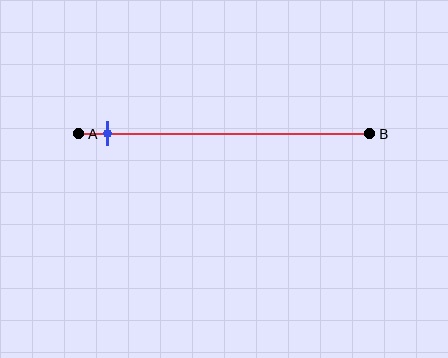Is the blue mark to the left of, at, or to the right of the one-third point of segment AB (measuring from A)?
The blue mark is to the left of the one-third point of segment AB.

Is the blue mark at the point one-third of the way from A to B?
No, the mark is at about 10% from A, not at the 33% one-third point.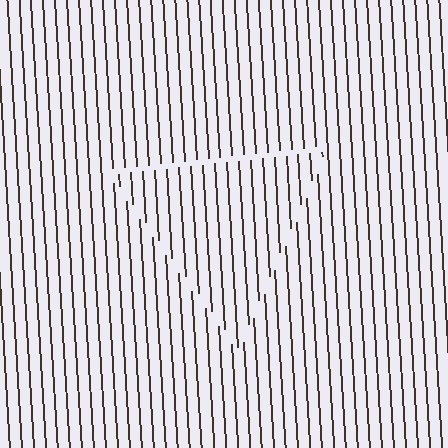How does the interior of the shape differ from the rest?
The interior of the shape contains the same grating, shifted by half a period — the contour is defined by the phase discontinuity where line-ends from the inner and outer gratings abut.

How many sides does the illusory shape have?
3 sides — the line-ends trace a triangle.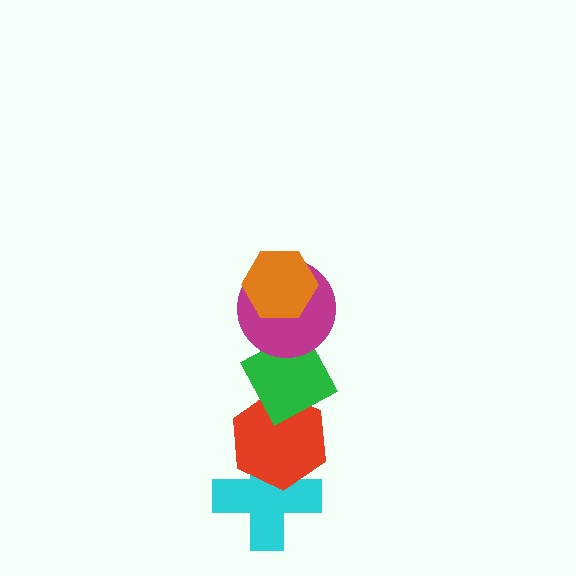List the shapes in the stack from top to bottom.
From top to bottom: the orange hexagon, the magenta circle, the green diamond, the red hexagon, the cyan cross.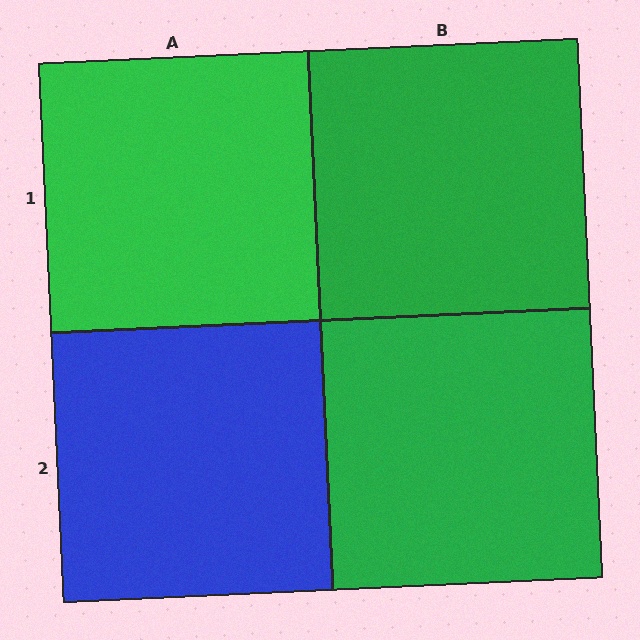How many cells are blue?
1 cell is blue.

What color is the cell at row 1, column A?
Green.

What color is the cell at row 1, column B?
Green.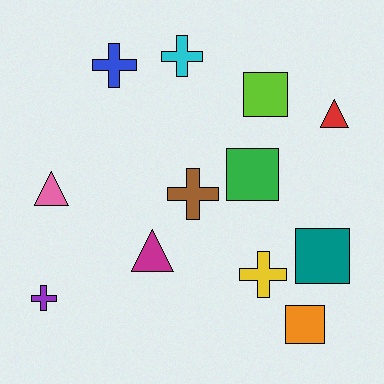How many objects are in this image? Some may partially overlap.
There are 12 objects.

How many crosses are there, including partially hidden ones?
There are 5 crosses.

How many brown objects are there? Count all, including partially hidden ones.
There is 1 brown object.